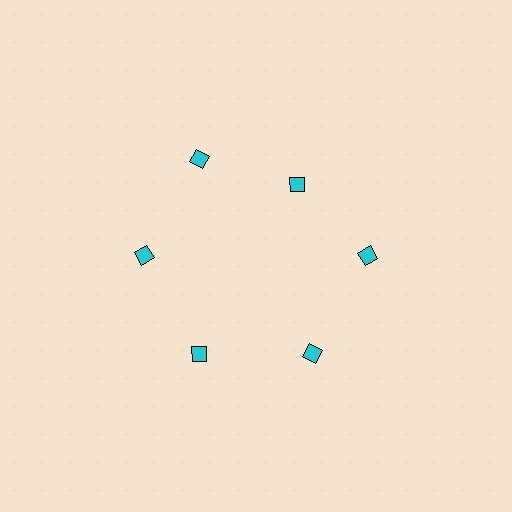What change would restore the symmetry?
The symmetry would be restored by moving it outward, back onto the ring so that all 6 diamonds sit at equal angles and equal distance from the center.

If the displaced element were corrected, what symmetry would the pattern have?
It would have 6-fold rotational symmetry — the pattern would map onto itself every 60 degrees.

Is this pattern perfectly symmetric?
No. The 6 cyan diamonds are arranged in a ring, but one element near the 1 o'clock position is pulled inward toward the center, breaking the 6-fold rotational symmetry.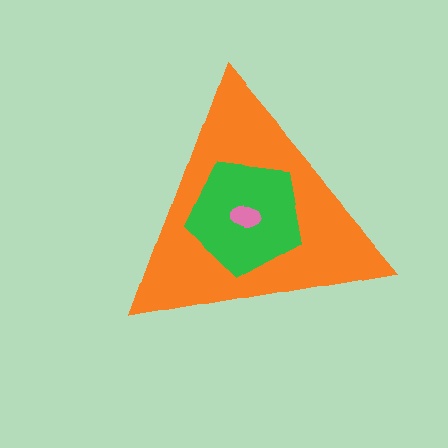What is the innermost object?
The pink ellipse.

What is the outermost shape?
The orange triangle.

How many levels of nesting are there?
3.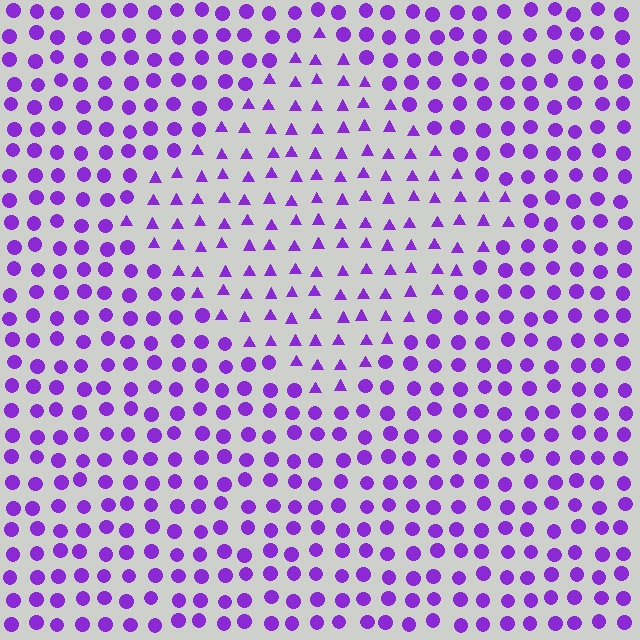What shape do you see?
I see a diamond.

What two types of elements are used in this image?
The image uses triangles inside the diamond region and circles outside it.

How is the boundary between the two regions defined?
The boundary is defined by a change in element shape: triangles inside vs. circles outside. All elements share the same color and spacing.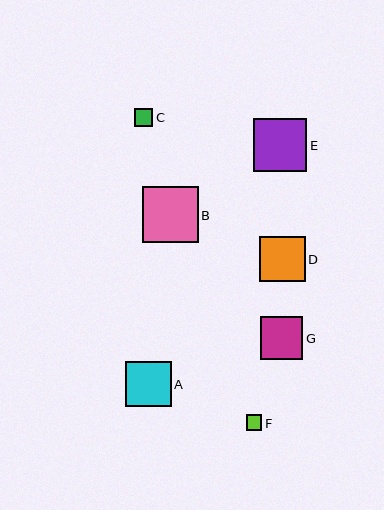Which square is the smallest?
Square F is the smallest with a size of approximately 15 pixels.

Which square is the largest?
Square B is the largest with a size of approximately 56 pixels.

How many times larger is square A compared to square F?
Square A is approximately 2.9 times the size of square F.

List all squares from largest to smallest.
From largest to smallest: B, E, D, A, G, C, F.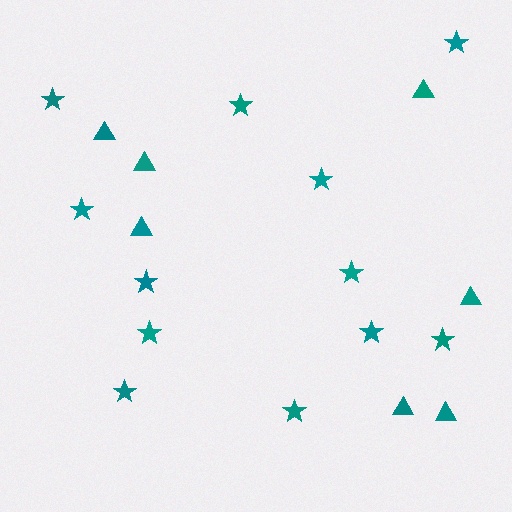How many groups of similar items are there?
There are 2 groups: one group of stars (12) and one group of triangles (7).